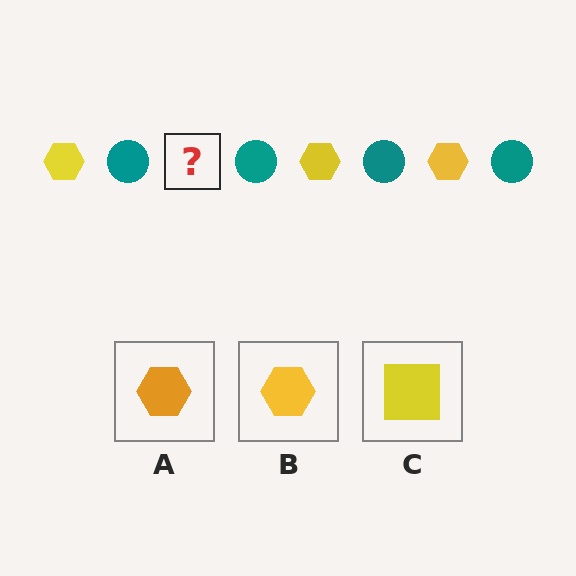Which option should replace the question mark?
Option B.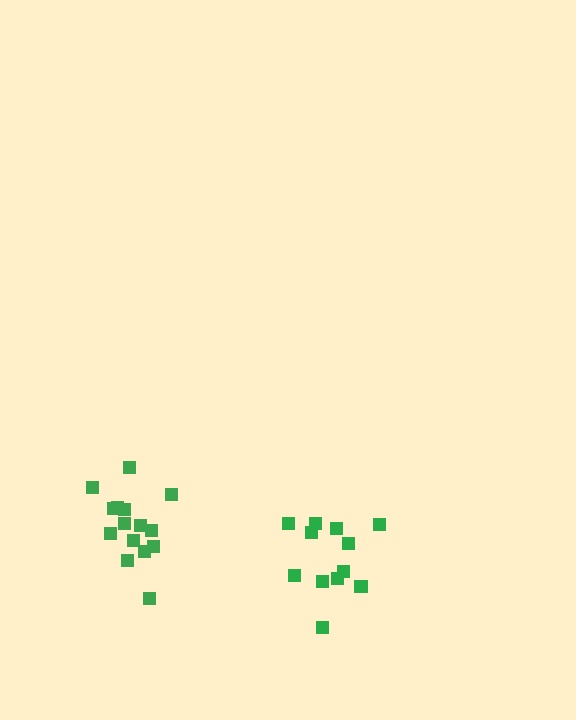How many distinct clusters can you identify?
There are 2 distinct clusters.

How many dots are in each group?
Group 1: 15 dots, Group 2: 12 dots (27 total).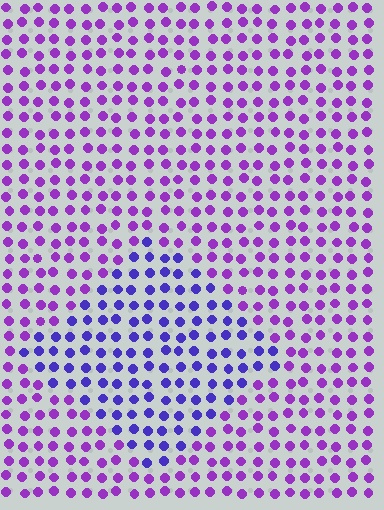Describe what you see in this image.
The image is filled with small purple elements in a uniform arrangement. A diamond-shaped region is visible where the elements are tinted to a slightly different hue, forming a subtle color boundary.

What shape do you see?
I see a diamond.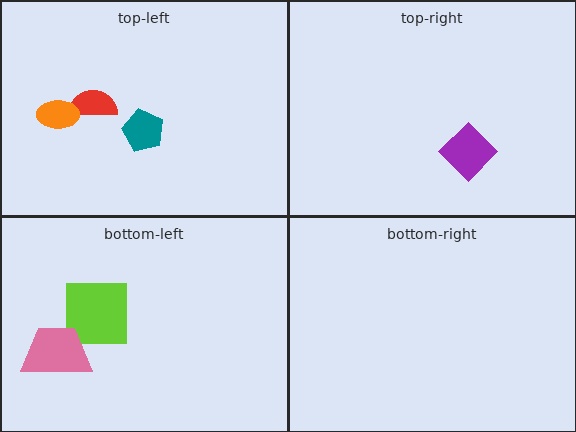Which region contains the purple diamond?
The top-right region.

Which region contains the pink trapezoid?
The bottom-left region.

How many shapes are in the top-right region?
1.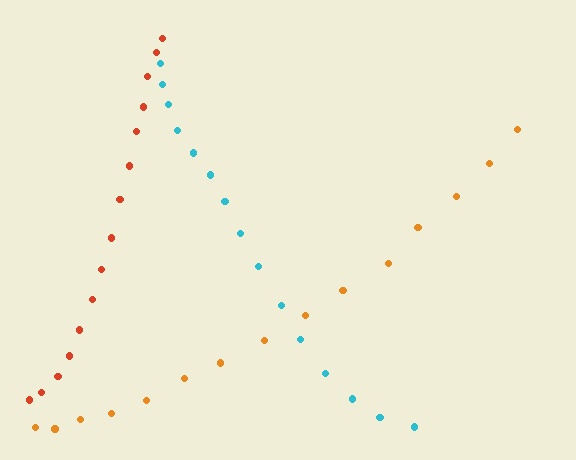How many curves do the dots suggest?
There are 3 distinct paths.